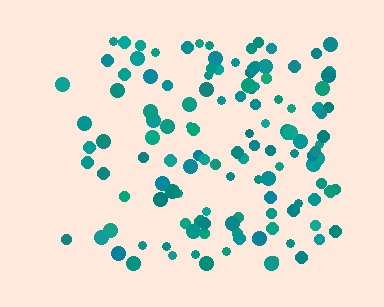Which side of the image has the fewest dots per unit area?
The left.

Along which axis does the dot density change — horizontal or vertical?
Horizontal.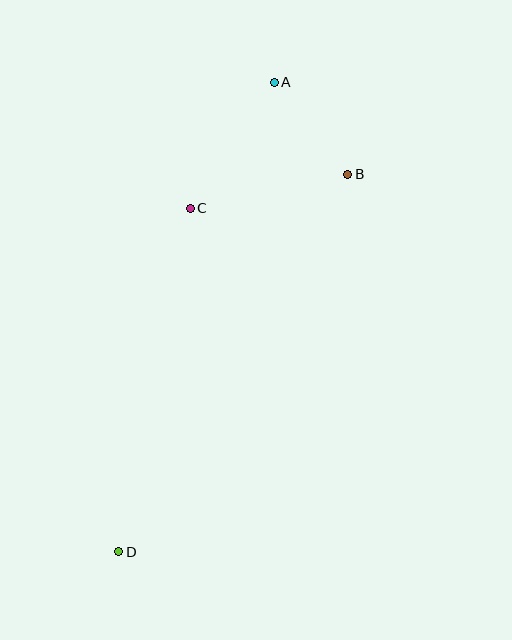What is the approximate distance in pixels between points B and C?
The distance between B and C is approximately 161 pixels.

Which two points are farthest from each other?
Points A and D are farthest from each other.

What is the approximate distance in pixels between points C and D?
The distance between C and D is approximately 351 pixels.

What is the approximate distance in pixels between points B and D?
The distance between B and D is approximately 441 pixels.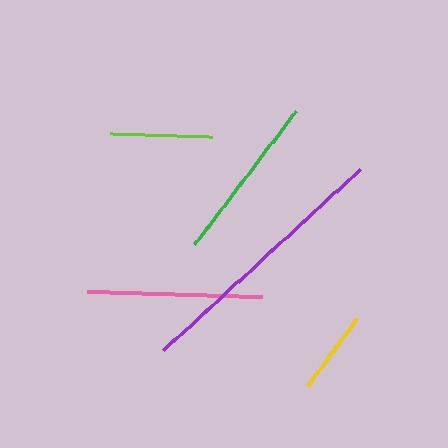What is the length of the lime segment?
The lime segment is approximately 102 pixels long.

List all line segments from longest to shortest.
From longest to shortest: purple, pink, green, lime, yellow.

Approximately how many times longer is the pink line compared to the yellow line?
The pink line is approximately 2.1 times the length of the yellow line.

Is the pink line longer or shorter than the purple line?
The purple line is longer than the pink line.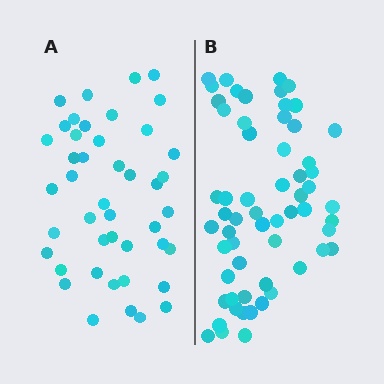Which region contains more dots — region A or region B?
Region B (the right region) has more dots.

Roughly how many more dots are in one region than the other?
Region B has approximately 15 more dots than region A.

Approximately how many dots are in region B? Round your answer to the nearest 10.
About 60 dots.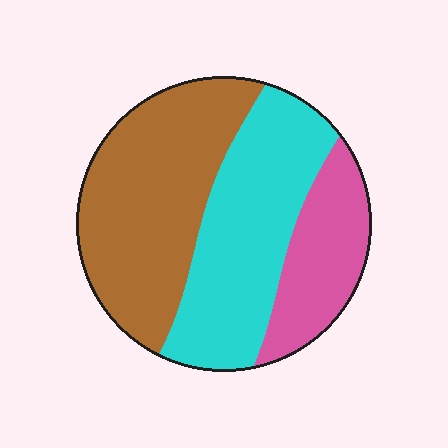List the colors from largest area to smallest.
From largest to smallest: brown, cyan, pink.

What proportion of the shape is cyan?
Cyan takes up about three eighths (3/8) of the shape.